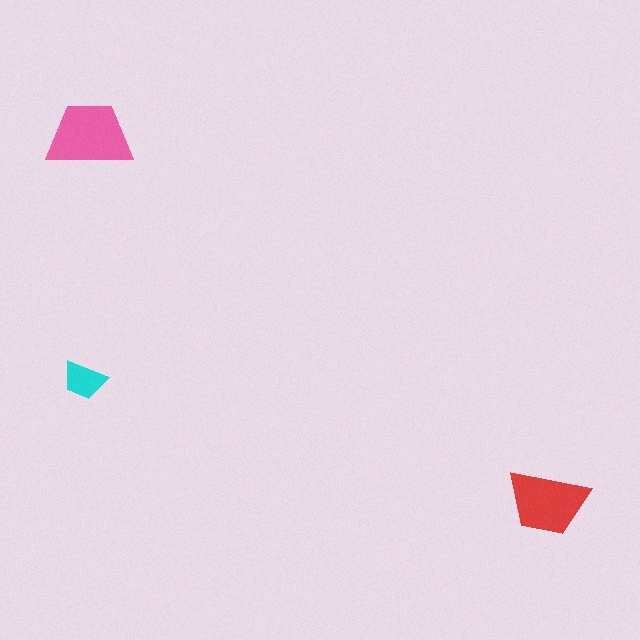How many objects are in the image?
There are 3 objects in the image.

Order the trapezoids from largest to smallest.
the pink one, the red one, the cyan one.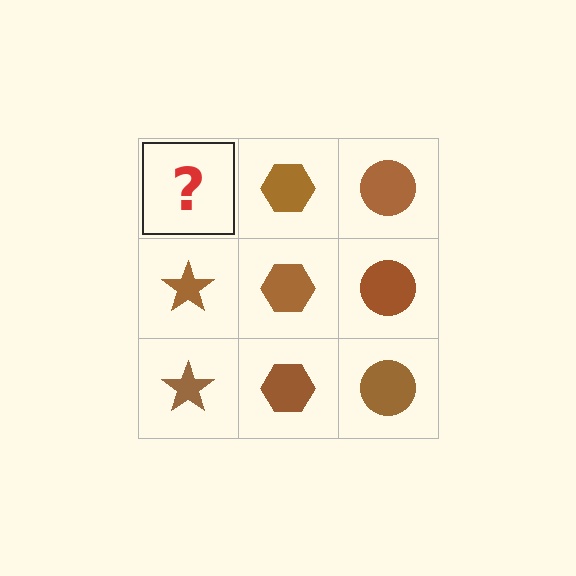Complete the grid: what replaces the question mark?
The question mark should be replaced with a brown star.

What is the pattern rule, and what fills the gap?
The rule is that each column has a consistent shape. The gap should be filled with a brown star.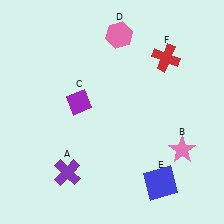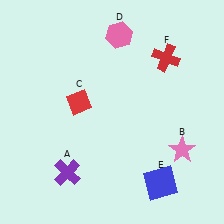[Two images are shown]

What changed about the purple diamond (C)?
In Image 1, C is purple. In Image 2, it changed to red.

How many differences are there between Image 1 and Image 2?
There is 1 difference between the two images.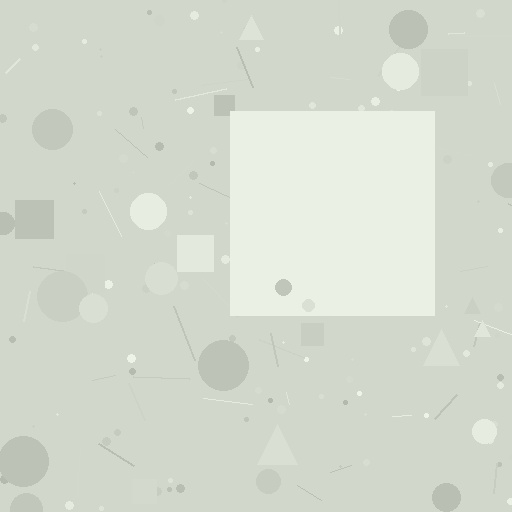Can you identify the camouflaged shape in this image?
The camouflaged shape is a square.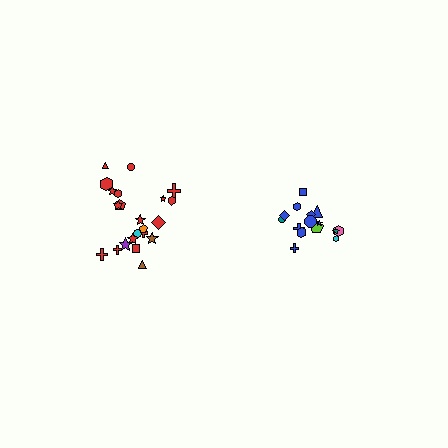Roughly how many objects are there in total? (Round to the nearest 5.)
Roughly 35 objects in total.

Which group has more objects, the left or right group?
The left group.